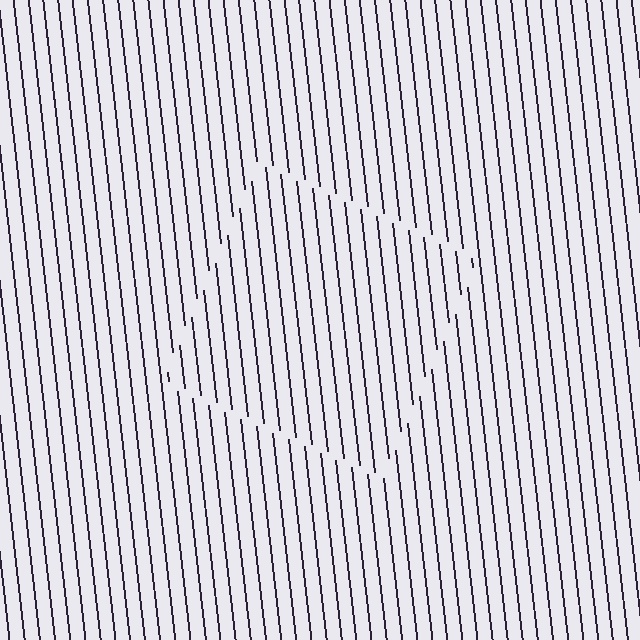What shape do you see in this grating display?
An illusory square. The interior of the shape contains the same grating, shifted by half a period — the contour is defined by the phase discontinuity where line-ends from the inner and outer gratings abut.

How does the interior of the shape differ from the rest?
The interior of the shape contains the same grating, shifted by half a period — the contour is defined by the phase discontinuity where line-ends from the inner and outer gratings abut.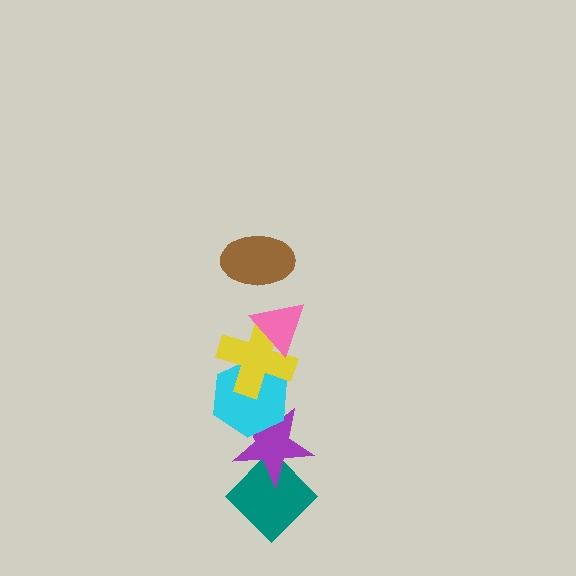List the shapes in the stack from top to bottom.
From top to bottom: the brown ellipse, the pink triangle, the yellow cross, the cyan hexagon, the purple star, the teal diamond.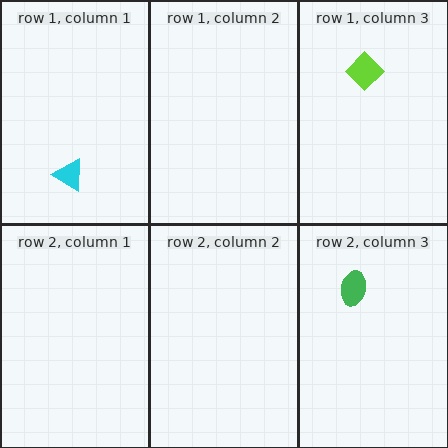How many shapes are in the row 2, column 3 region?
1.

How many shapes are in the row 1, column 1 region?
1.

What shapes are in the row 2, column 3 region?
The green ellipse.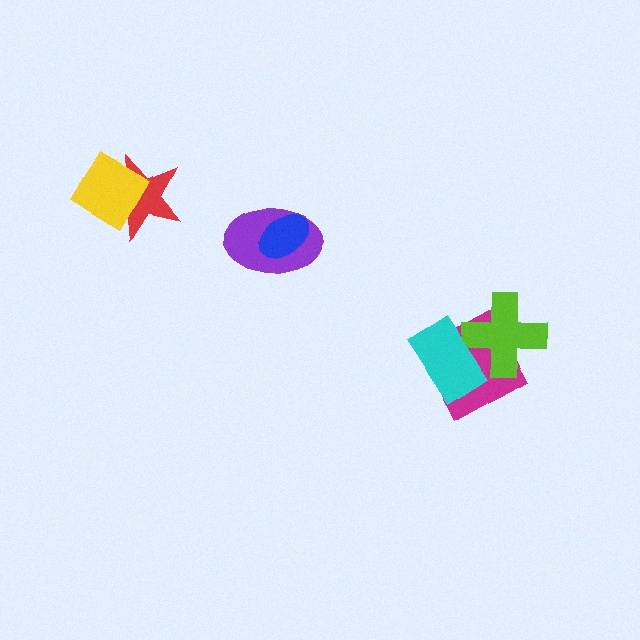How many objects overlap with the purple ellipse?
1 object overlaps with the purple ellipse.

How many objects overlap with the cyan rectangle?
2 objects overlap with the cyan rectangle.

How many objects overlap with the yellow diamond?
1 object overlaps with the yellow diamond.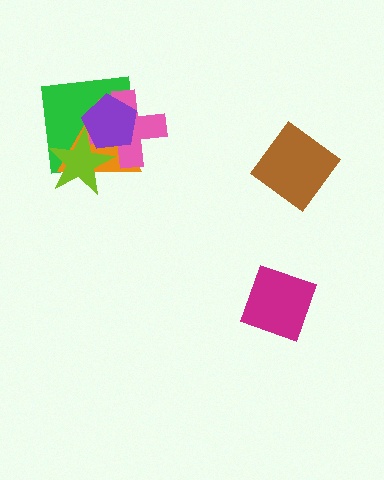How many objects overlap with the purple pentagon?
4 objects overlap with the purple pentagon.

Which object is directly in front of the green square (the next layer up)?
The orange triangle is directly in front of the green square.